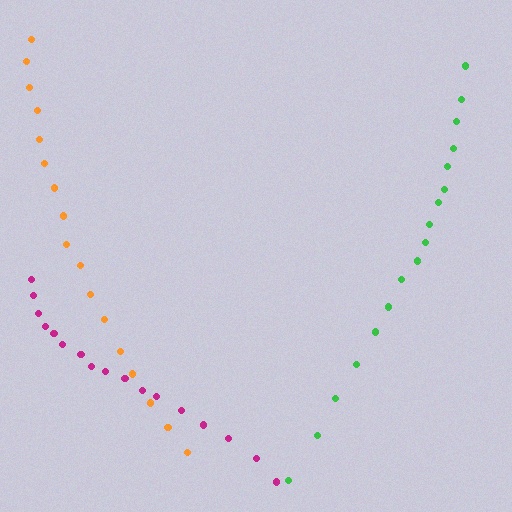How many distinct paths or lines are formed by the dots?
There are 3 distinct paths.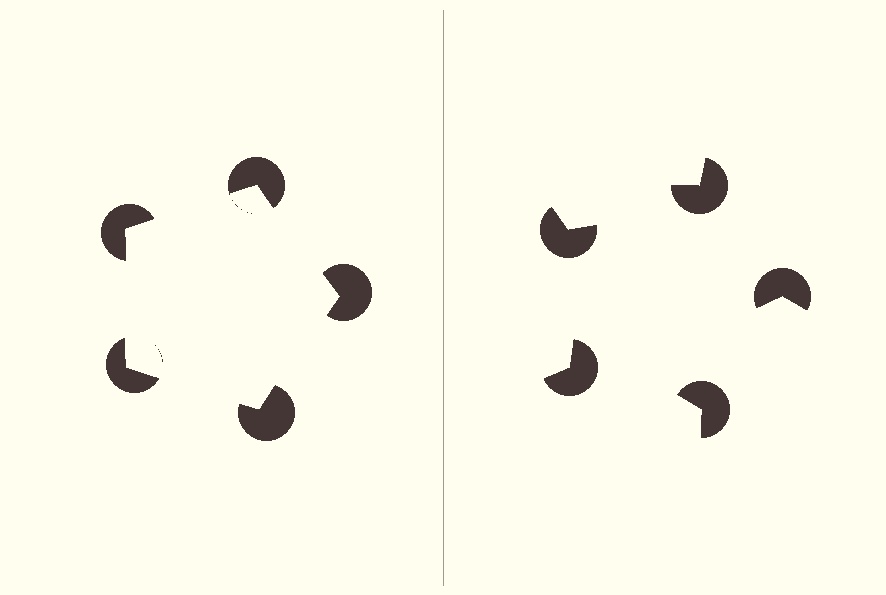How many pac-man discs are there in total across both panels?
10 — 5 on each side.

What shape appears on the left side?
An illusory pentagon.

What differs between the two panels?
The pac-man discs are positioned identically on both sides; only the wedge orientations differ. On the left they align to a pentagon; on the right they are misaligned.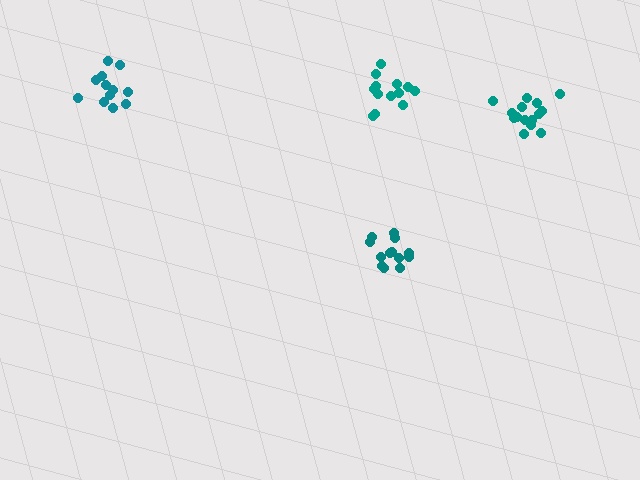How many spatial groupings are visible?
There are 4 spatial groupings.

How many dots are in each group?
Group 1: 13 dots, Group 2: 13 dots, Group 3: 15 dots, Group 4: 12 dots (53 total).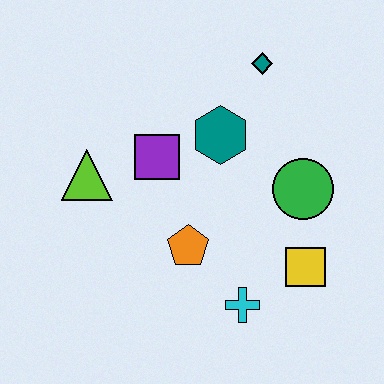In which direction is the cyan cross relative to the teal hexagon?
The cyan cross is below the teal hexagon.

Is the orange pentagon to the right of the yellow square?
No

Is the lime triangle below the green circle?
No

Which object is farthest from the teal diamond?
The cyan cross is farthest from the teal diamond.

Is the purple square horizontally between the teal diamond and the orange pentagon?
No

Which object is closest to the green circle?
The yellow square is closest to the green circle.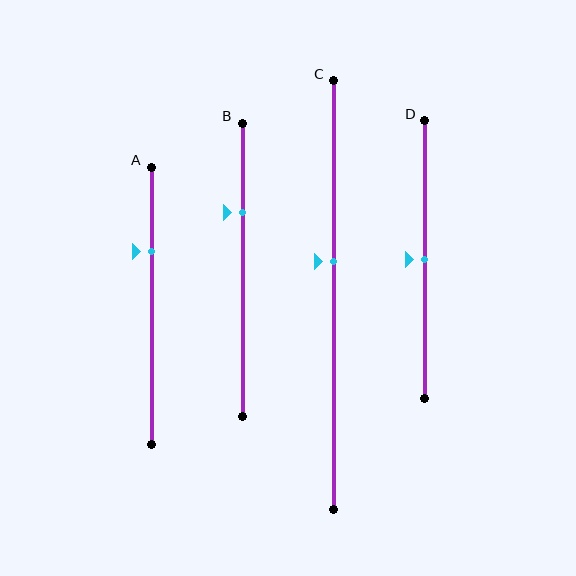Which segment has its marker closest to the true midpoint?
Segment D has its marker closest to the true midpoint.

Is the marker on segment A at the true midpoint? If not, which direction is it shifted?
No, the marker on segment A is shifted upward by about 20% of the segment length.